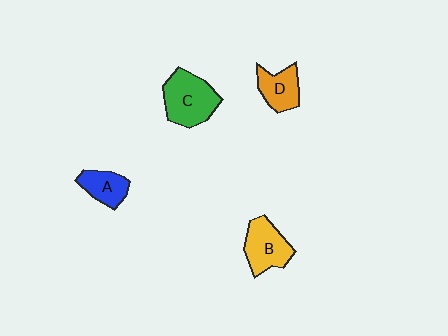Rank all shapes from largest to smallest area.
From largest to smallest: C (green), B (yellow), D (orange), A (blue).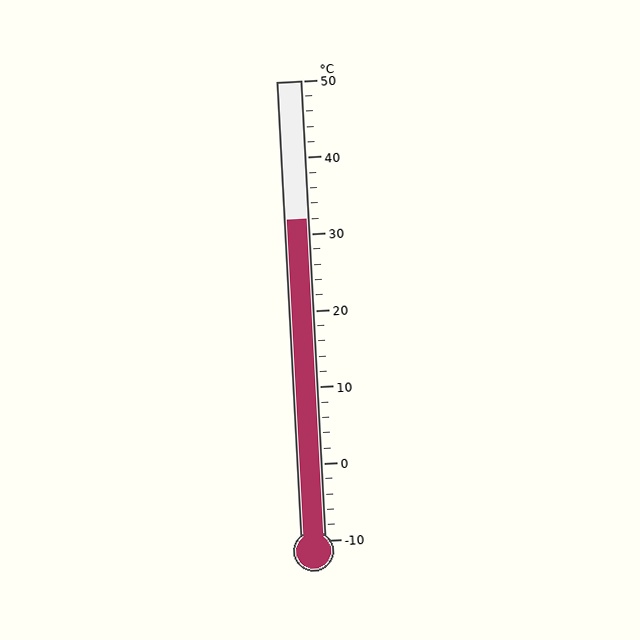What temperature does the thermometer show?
The thermometer shows approximately 32°C.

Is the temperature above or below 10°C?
The temperature is above 10°C.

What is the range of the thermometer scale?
The thermometer scale ranges from -10°C to 50°C.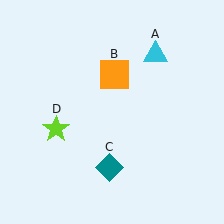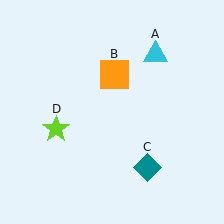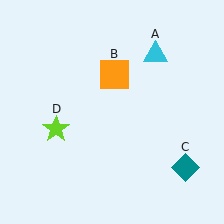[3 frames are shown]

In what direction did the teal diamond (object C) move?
The teal diamond (object C) moved right.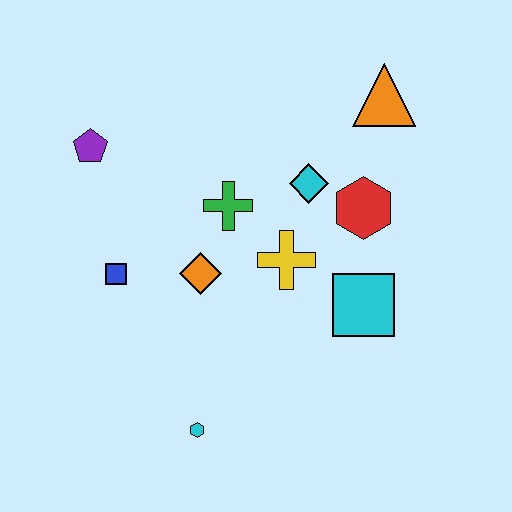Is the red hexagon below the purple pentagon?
Yes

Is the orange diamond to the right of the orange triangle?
No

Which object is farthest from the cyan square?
The purple pentagon is farthest from the cyan square.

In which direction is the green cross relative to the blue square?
The green cross is to the right of the blue square.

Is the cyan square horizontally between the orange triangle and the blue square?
Yes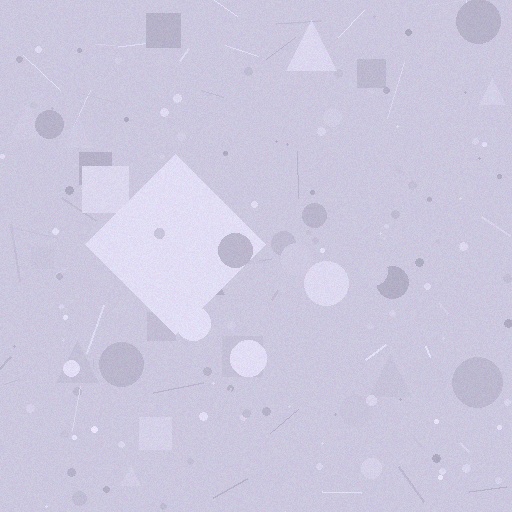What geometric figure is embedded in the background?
A diamond is embedded in the background.